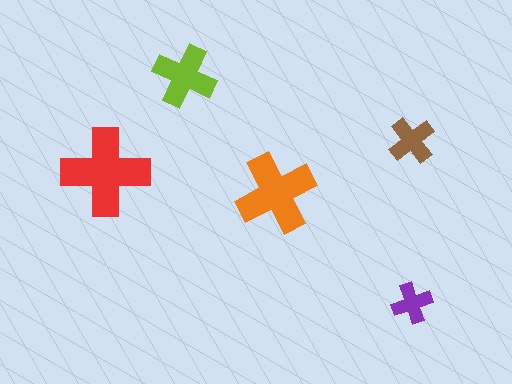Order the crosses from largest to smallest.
the red one, the orange one, the lime one, the brown one, the purple one.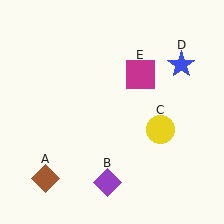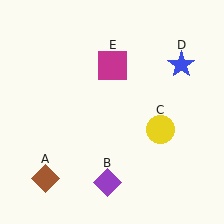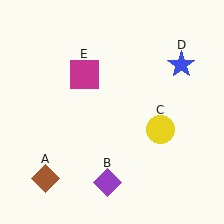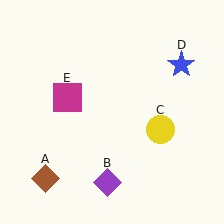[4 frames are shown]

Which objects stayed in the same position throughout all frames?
Brown diamond (object A) and purple diamond (object B) and yellow circle (object C) and blue star (object D) remained stationary.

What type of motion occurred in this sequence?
The magenta square (object E) rotated counterclockwise around the center of the scene.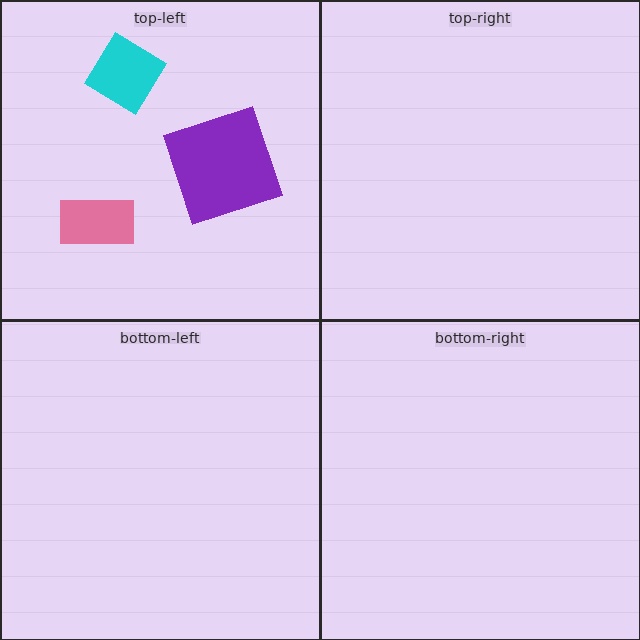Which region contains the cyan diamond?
The top-left region.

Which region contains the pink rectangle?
The top-left region.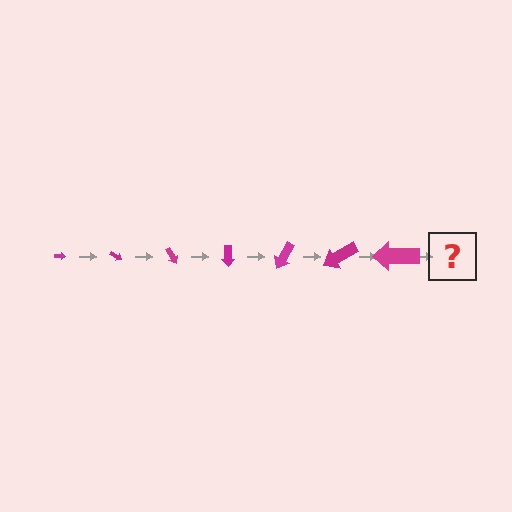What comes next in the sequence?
The next element should be an arrow, larger than the previous one and rotated 210 degrees from the start.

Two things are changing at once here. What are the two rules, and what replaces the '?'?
The two rules are that the arrow grows larger each step and it rotates 30 degrees each step. The '?' should be an arrow, larger than the previous one and rotated 210 degrees from the start.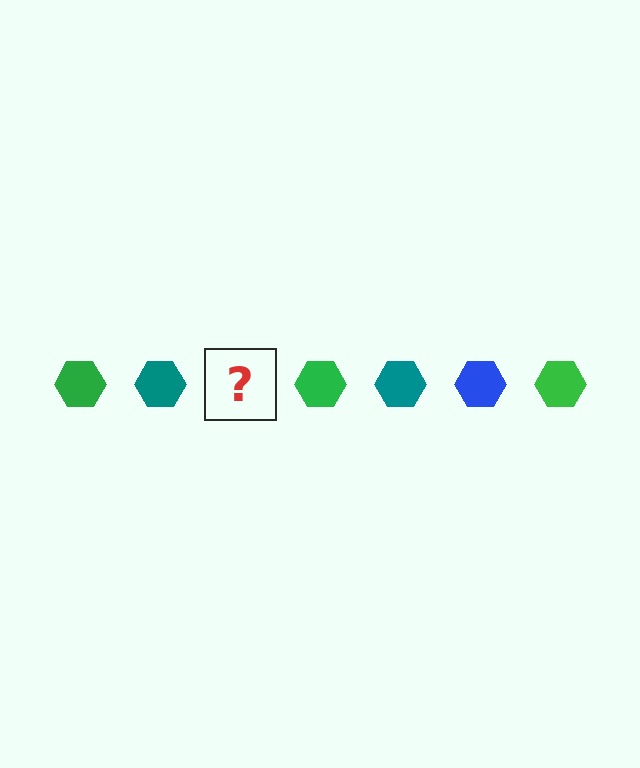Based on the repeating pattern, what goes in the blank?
The blank should be a blue hexagon.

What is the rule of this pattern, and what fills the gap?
The rule is that the pattern cycles through green, teal, blue hexagons. The gap should be filled with a blue hexagon.